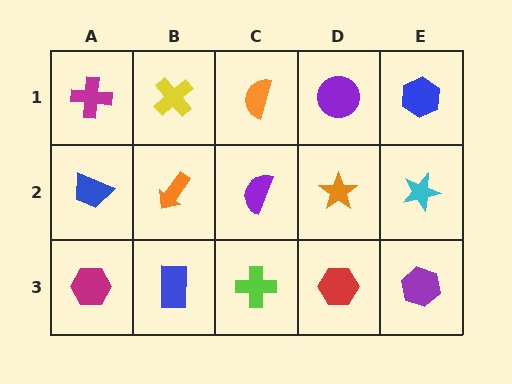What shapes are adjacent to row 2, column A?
A magenta cross (row 1, column A), a magenta hexagon (row 3, column A), an orange arrow (row 2, column B).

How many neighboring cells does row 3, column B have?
3.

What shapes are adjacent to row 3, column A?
A blue trapezoid (row 2, column A), a blue rectangle (row 3, column B).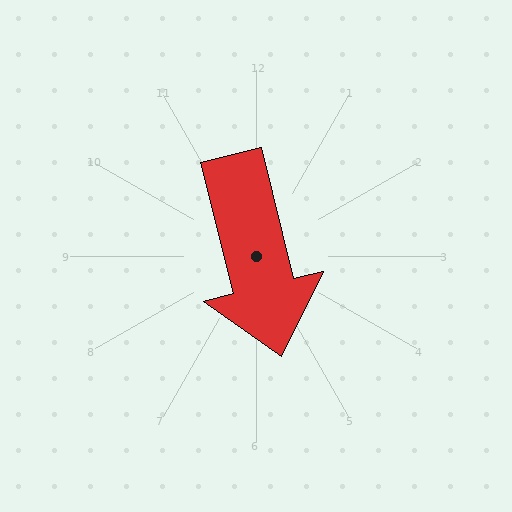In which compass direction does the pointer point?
South.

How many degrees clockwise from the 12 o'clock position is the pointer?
Approximately 166 degrees.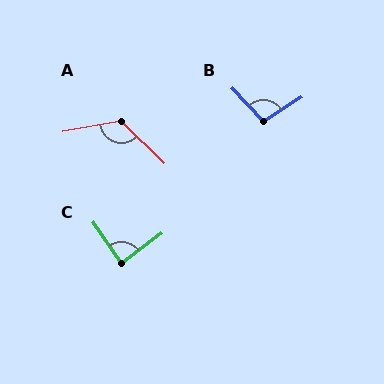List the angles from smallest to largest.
C (87°), B (101°), A (125°).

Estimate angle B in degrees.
Approximately 101 degrees.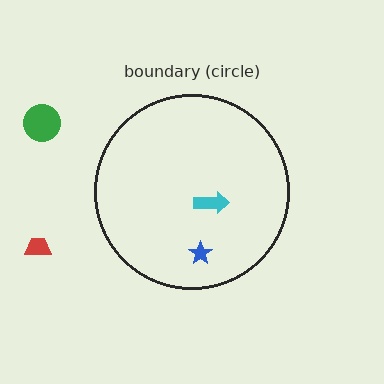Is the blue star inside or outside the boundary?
Inside.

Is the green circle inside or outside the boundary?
Outside.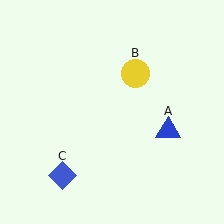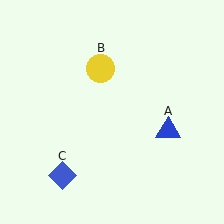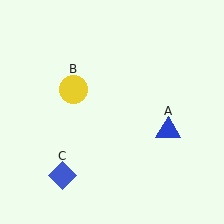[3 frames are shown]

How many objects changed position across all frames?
1 object changed position: yellow circle (object B).